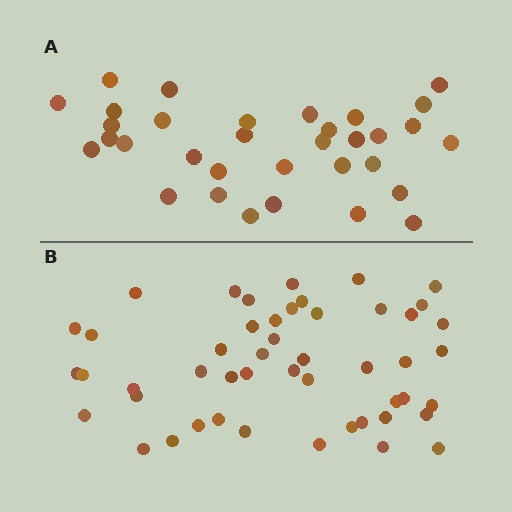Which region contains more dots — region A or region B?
Region B (the bottom region) has more dots.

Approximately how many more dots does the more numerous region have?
Region B has approximately 15 more dots than region A.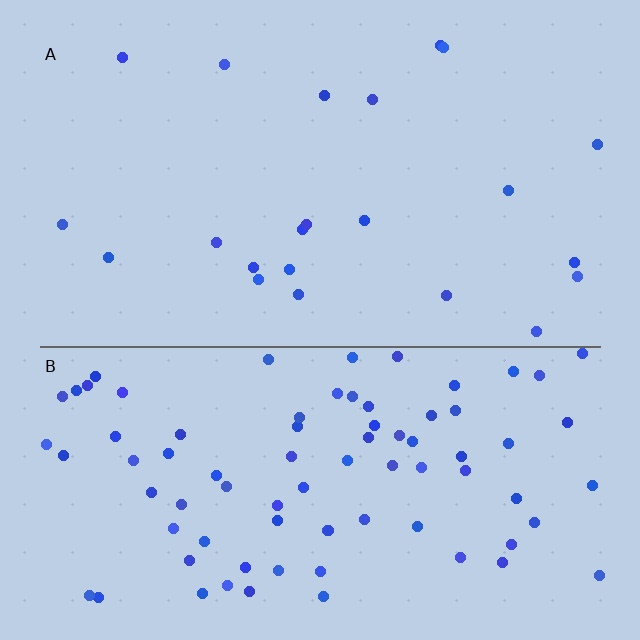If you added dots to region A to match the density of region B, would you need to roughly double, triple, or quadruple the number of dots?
Approximately quadruple.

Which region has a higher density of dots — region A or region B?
B (the bottom).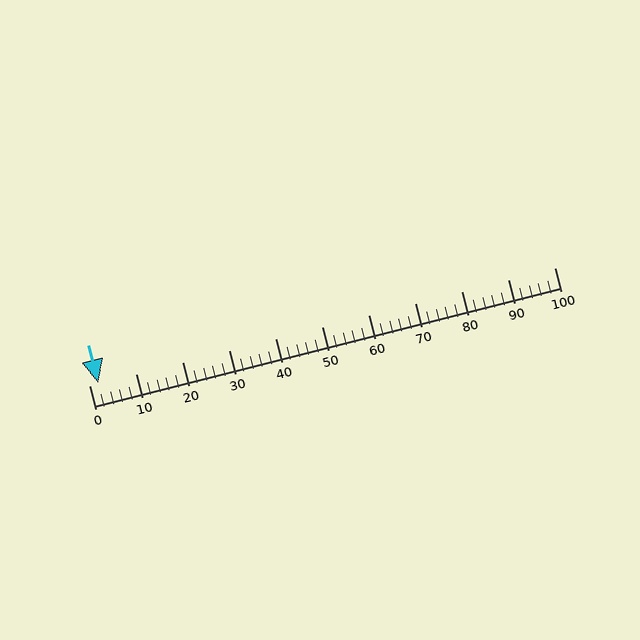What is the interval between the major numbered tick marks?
The major tick marks are spaced 10 units apart.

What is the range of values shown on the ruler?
The ruler shows values from 0 to 100.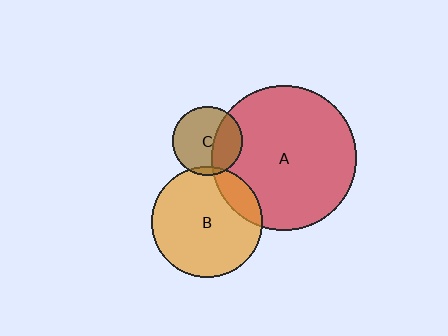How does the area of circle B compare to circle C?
Approximately 2.5 times.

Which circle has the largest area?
Circle A (red).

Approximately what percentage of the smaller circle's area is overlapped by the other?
Approximately 5%.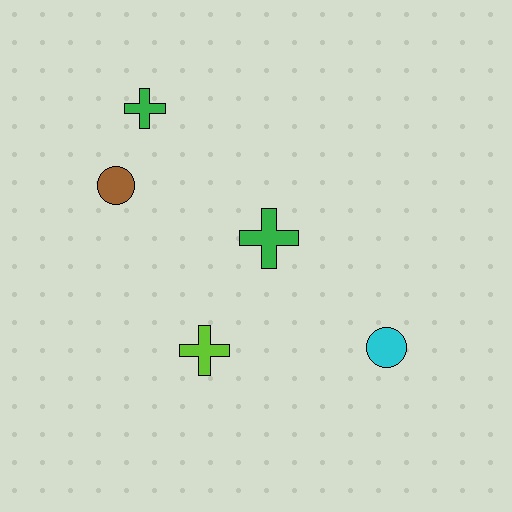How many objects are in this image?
There are 5 objects.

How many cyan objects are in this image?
There is 1 cyan object.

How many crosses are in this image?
There are 3 crosses.